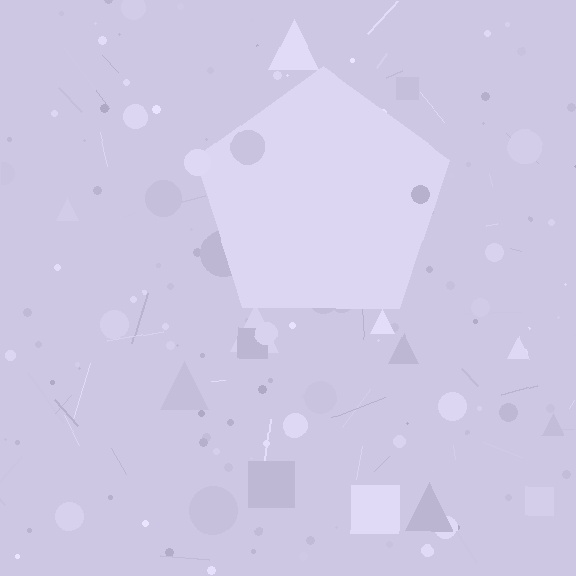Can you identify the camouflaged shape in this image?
The camouflaged shape is a pentagon.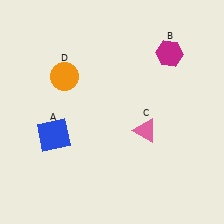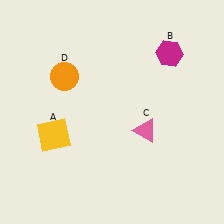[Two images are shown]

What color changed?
The square (A) changed from blue in Image 1 to yellow in Image 2.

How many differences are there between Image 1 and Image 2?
There is 1 difference between the two images.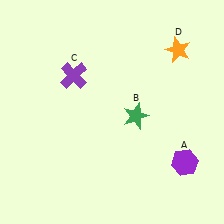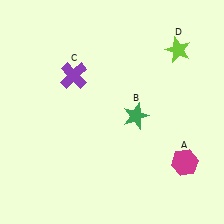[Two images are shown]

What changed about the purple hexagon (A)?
In Image 1, A is purple. In Image 2, it changed to magenta.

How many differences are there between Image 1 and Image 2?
There are 2 differences between the two images.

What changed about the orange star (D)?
In Image 1, D is orange. In Image 2, it changed to lime.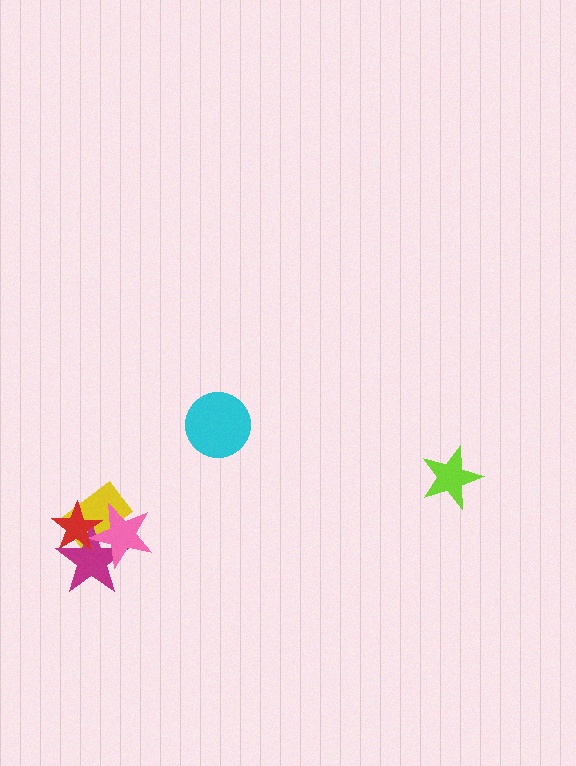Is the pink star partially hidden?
Yes, it is partially covered by another shape.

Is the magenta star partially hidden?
Yes, it is partially covered by another shape.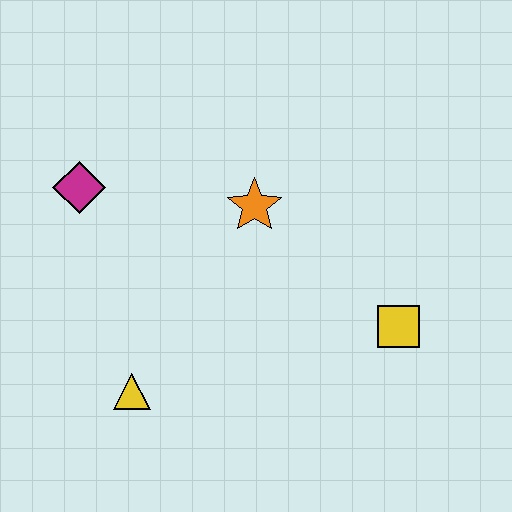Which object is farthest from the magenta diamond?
The yellow square is farthest from the magenta diamond.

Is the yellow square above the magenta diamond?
No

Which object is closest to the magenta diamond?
The orange star is closest to the magenta diamond.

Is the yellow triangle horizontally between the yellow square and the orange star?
No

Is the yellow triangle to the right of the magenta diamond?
Yes